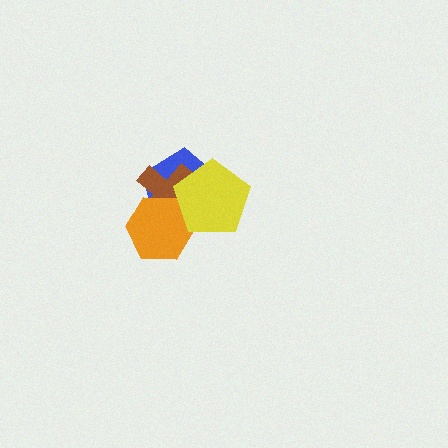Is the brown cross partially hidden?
Yes, it is partially covered by another shape.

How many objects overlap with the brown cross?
3 objects overlap with the brown cross.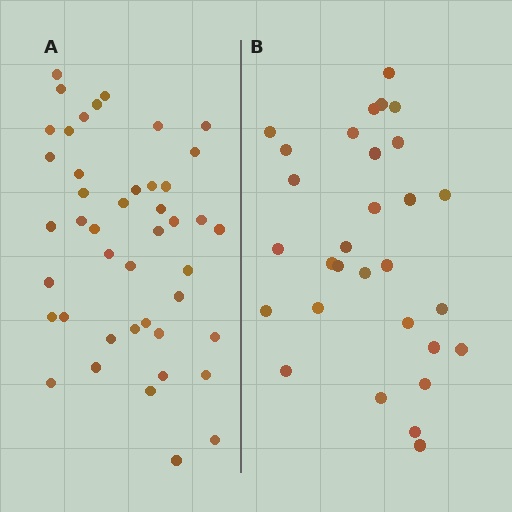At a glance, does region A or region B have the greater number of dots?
Region A (the left region) has more dots.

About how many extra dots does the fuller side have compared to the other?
Region A has approximately 15 more dots than region B.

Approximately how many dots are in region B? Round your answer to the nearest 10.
About 30 dots.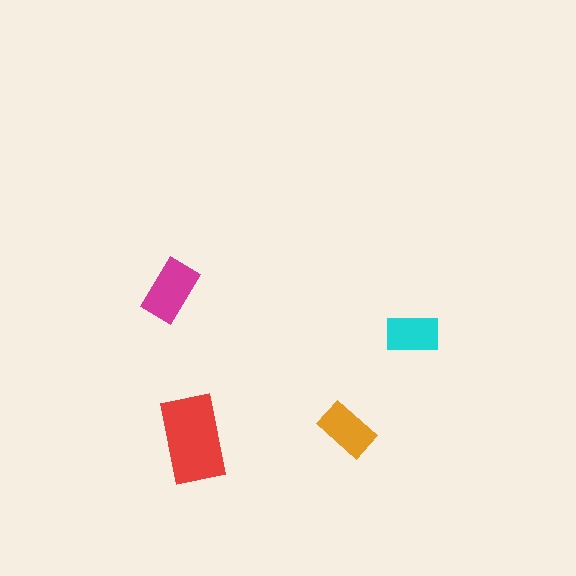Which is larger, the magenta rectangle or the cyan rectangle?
The magenta one.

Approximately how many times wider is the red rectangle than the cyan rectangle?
About 1.5 times wider.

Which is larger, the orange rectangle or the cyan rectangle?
The orange one.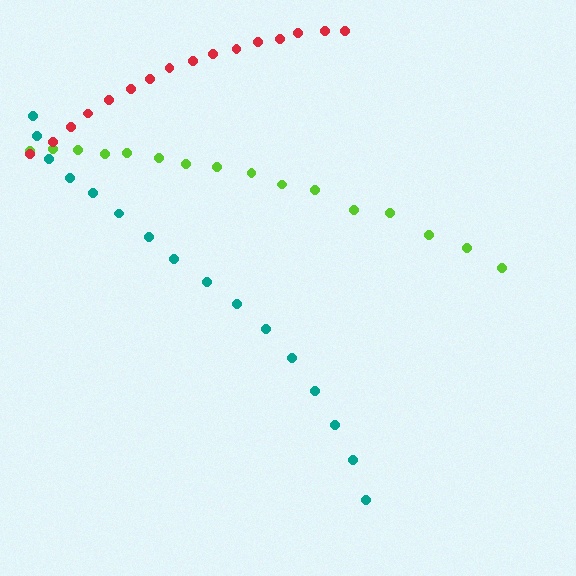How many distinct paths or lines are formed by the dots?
There are 3 distinct paths.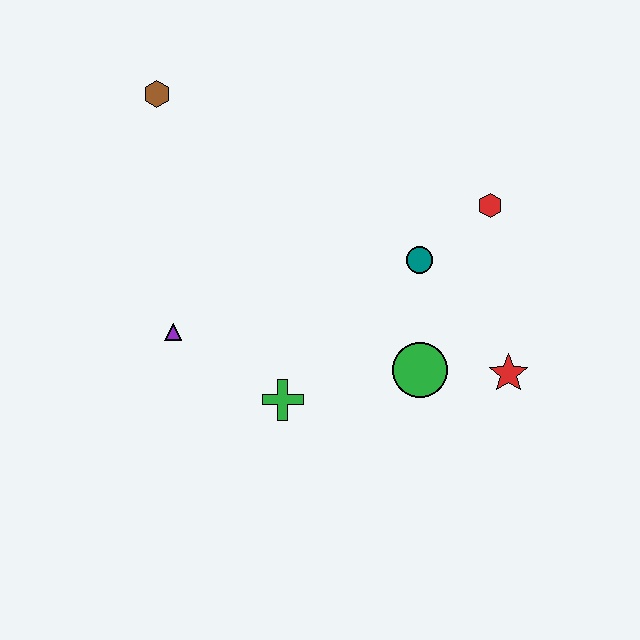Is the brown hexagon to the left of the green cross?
Yes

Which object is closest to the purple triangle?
The green cross is closest to the purple triangle.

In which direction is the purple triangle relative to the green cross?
The purple triangle is to the left of the green cross.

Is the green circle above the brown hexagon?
No